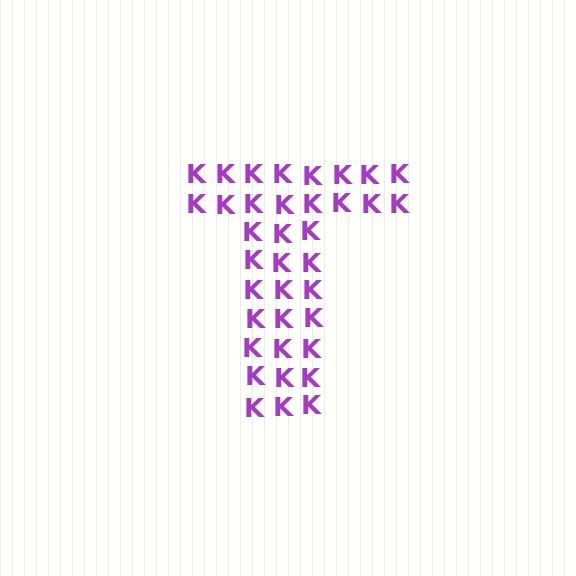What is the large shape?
The large shape is the letter T.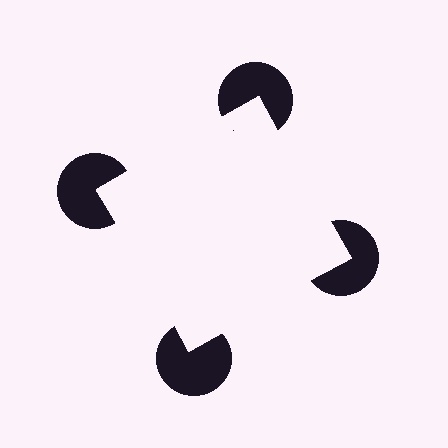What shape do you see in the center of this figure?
An illusory square — its edges are inferred from the aligned wedge cuts in the pac-man discs, not physically drawn.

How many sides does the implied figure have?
4 sides.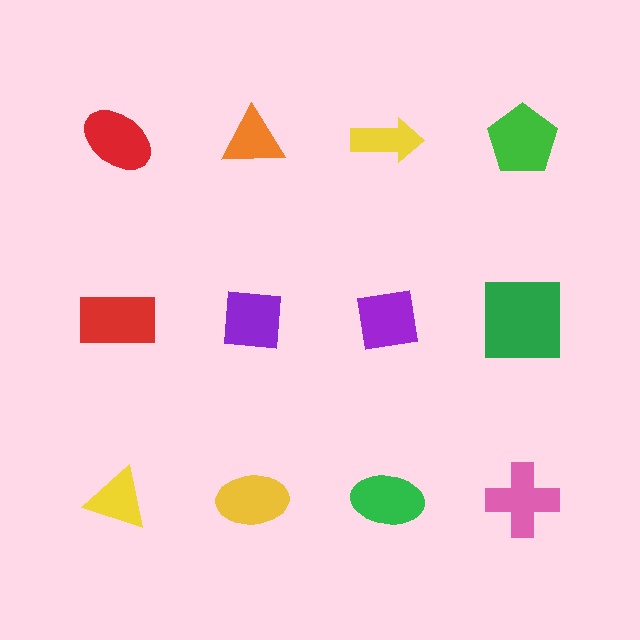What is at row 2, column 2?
A purple square.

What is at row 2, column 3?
A purple square.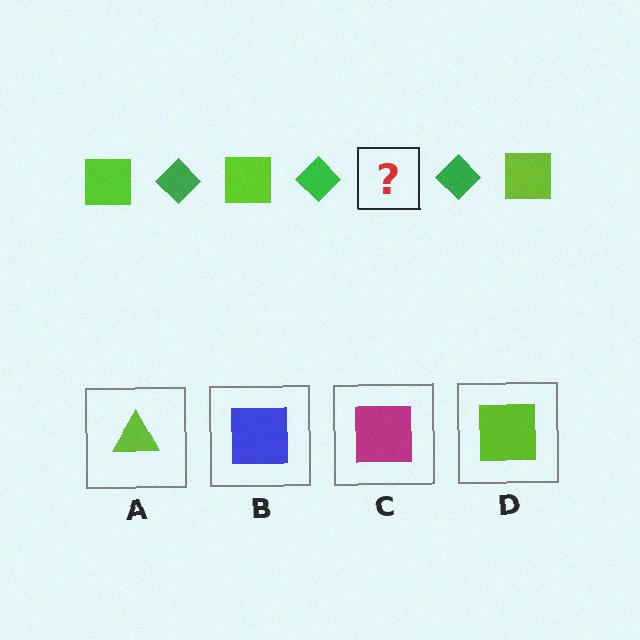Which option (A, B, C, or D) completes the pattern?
D.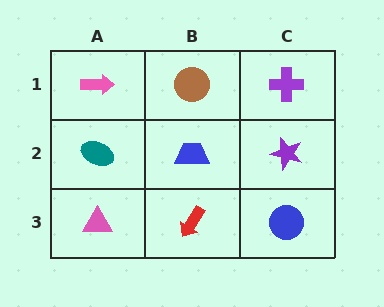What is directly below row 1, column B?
A blue trapezoid.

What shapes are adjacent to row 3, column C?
A purple star (row 2, column C), a red arrow (row 3, column B).